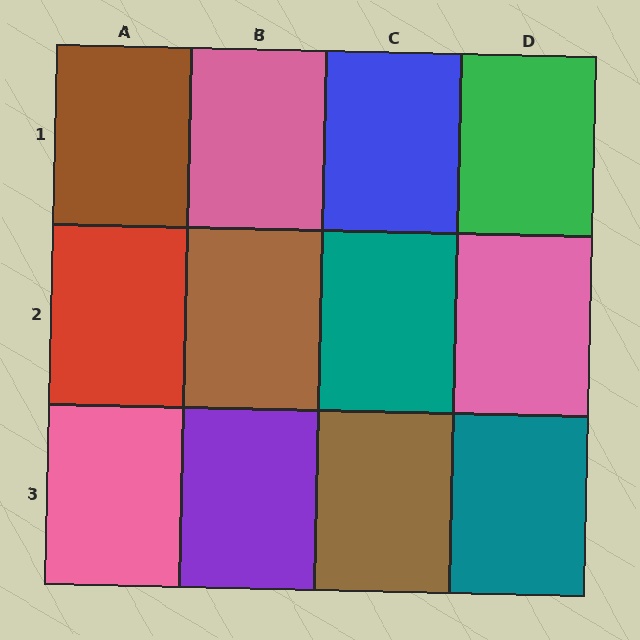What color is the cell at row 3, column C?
Brown.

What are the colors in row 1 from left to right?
Brown, pink, blue, green.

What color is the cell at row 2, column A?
Red.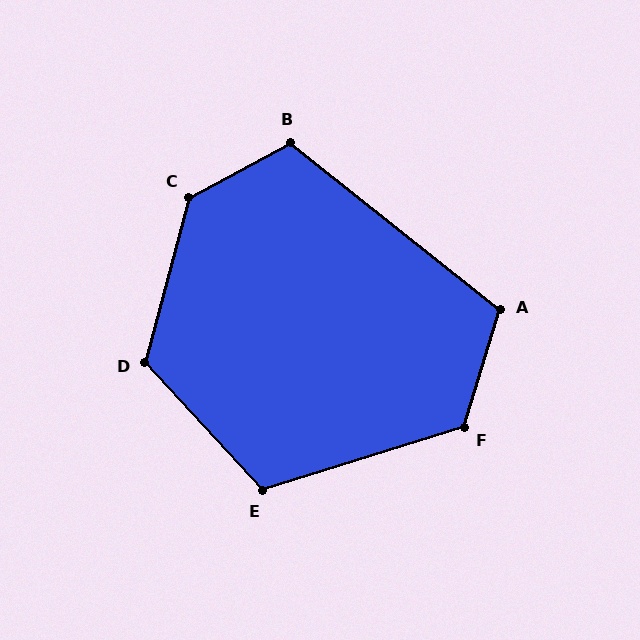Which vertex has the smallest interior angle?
A, at approximately 112 degrees.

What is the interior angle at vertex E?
Approximately 115 degrees (obtuse).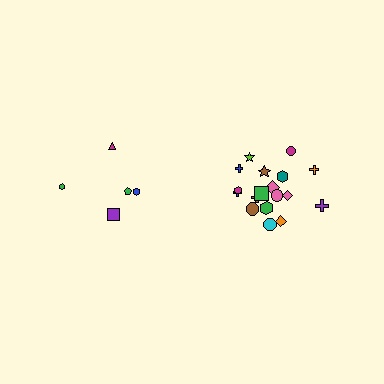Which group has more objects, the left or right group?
The right group.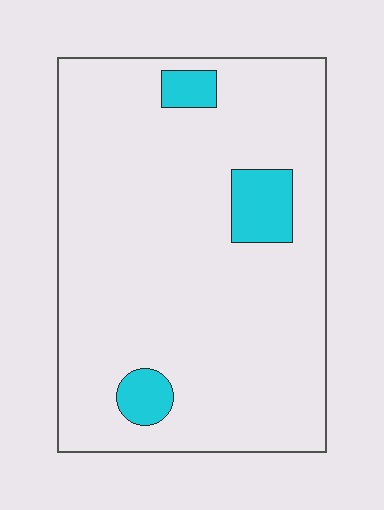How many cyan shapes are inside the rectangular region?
3.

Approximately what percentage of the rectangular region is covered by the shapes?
Approximately 10%.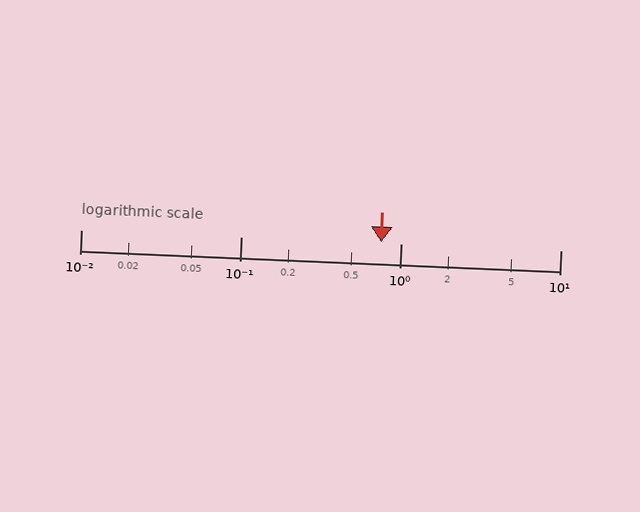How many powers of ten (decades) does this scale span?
The scale spans 3 decades, from 0.01 to 10.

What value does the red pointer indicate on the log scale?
The pointer indicates approximately 0.76.